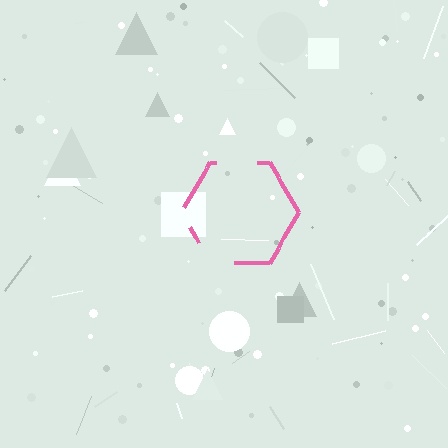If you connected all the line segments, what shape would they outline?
They would outline a hexagon.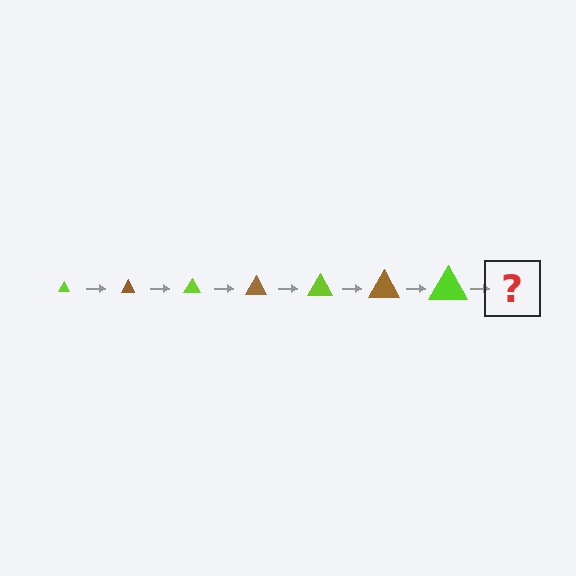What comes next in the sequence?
The next element should be a brown triangle, larger than the previous one.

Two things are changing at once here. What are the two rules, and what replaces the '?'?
The two rules are that the triangle grows larger each step and the color cycles through lime and brown. The '?' should be a brown triangle, larger than the previous one.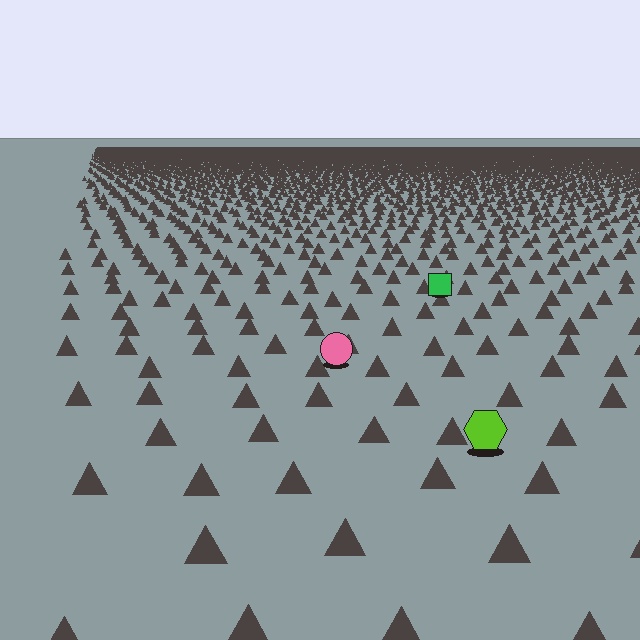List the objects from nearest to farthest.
From nearest to farthest: the lime hexagon, the pink circle, the green square.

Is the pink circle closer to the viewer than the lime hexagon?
No. The lime hexagon is closer — you can tell from the texture gradient: the ground texture is coarser near it.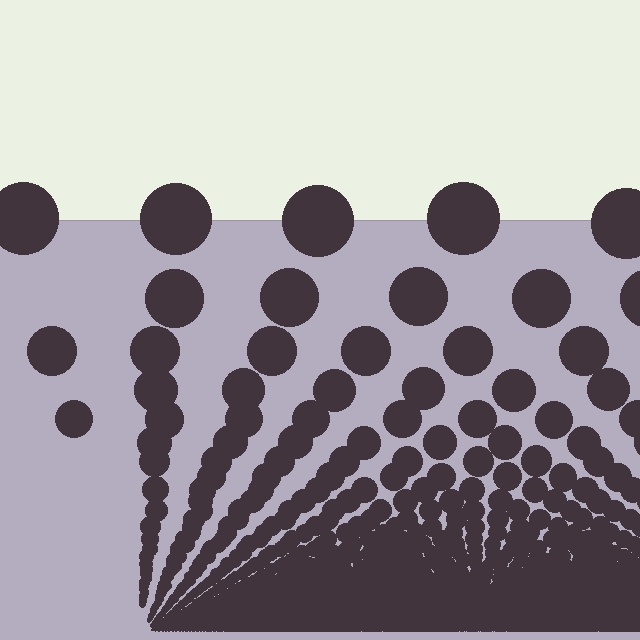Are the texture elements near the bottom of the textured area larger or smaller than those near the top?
Smaller. The gradient is inverted — elements near the bottom are smaller and denser.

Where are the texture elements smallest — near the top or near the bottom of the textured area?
Near the bottom.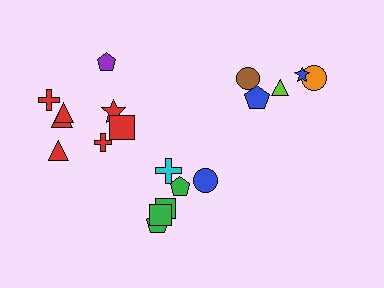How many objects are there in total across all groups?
There are 19 objects.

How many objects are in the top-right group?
There are 5 objects.